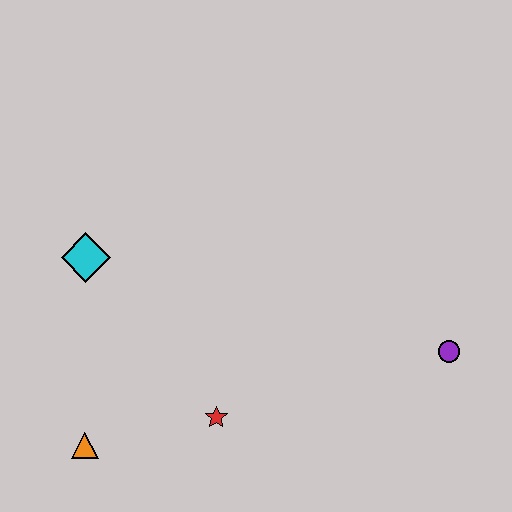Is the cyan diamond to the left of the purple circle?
Yes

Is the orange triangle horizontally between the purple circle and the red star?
No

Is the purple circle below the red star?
No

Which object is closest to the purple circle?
The red star is closest to the purple circle.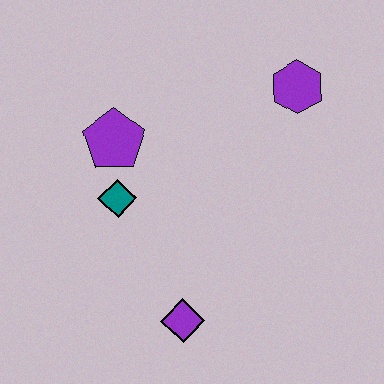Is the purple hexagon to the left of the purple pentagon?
No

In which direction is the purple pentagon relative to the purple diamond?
The purple pentagon is above the purple diamond.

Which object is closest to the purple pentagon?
The teal diamond is closest to the purple pentagon.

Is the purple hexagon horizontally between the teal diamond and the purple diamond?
No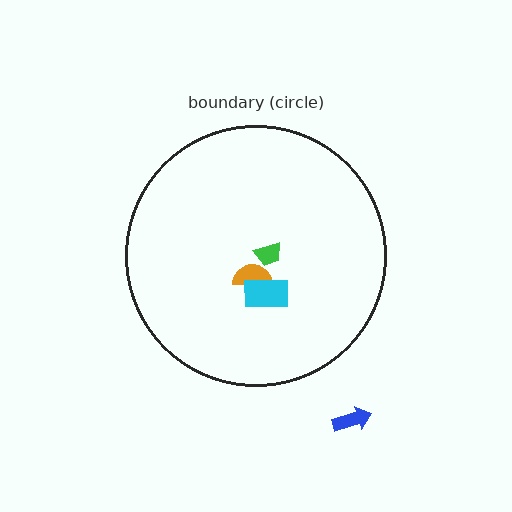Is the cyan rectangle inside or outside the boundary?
Inside.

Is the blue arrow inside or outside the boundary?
Outside.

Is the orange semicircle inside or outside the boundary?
Inside.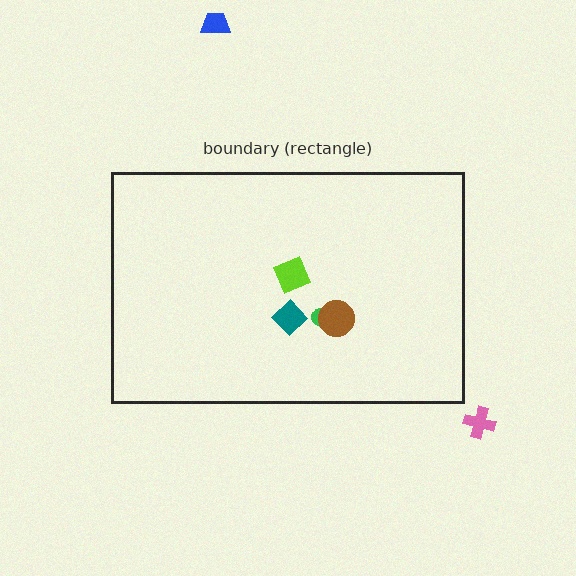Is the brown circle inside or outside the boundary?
Inside.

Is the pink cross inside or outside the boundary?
Outside.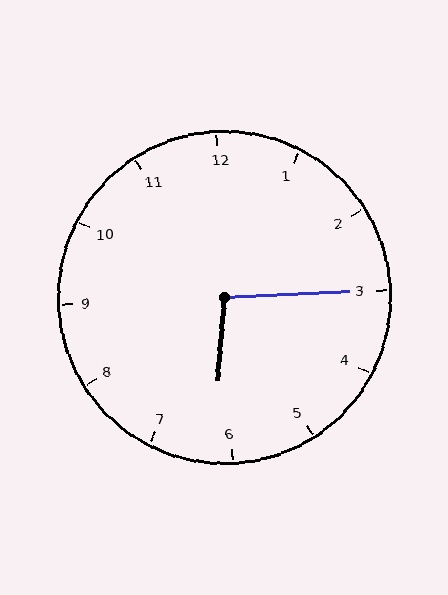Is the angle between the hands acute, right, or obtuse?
It is obtuse.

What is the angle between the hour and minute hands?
Approximately 98 degrees.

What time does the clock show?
6:15.